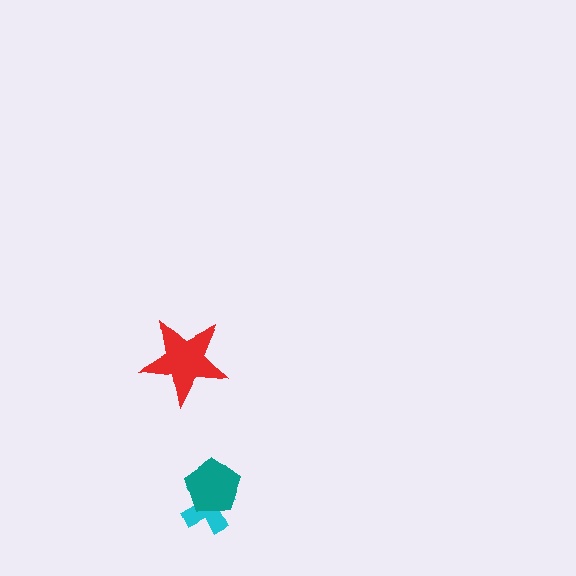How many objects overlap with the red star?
0 objects overlap with the red star.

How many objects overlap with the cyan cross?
1 object overlaps with the cyan cross.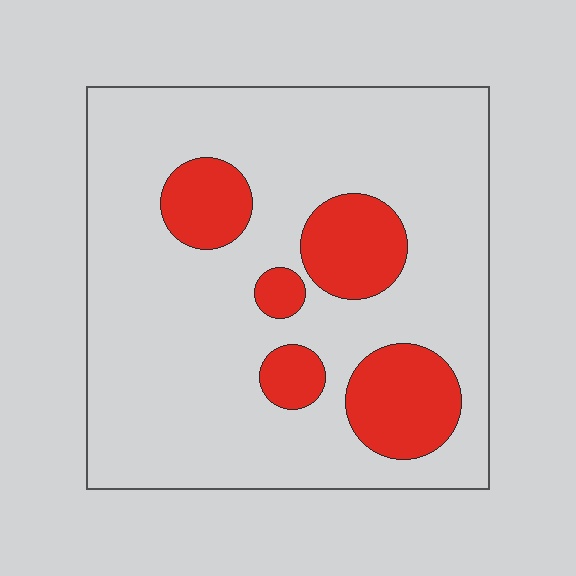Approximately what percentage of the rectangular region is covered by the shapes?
Approximately 20%.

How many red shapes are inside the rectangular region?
5.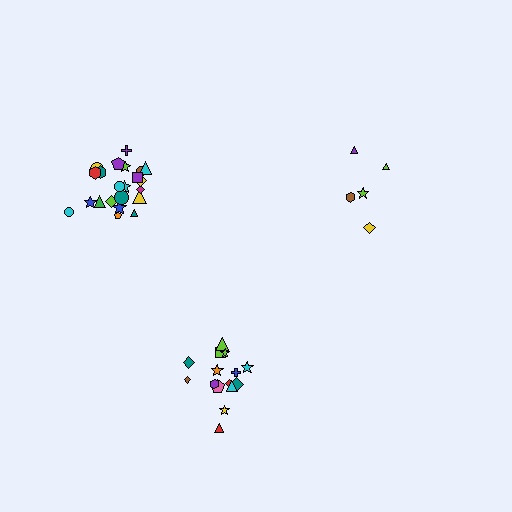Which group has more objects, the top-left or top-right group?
The top-left group.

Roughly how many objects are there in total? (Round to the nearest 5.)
Roughly 40 objects in total.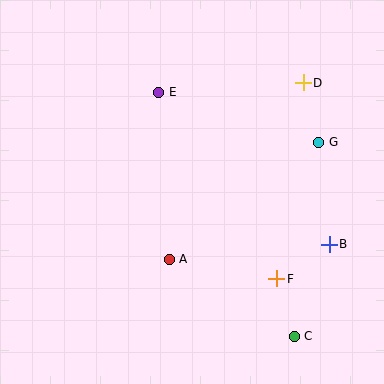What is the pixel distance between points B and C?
The distance between B and C is 98 pixels.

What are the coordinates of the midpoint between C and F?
The midpoint between C and F is at (285, 307).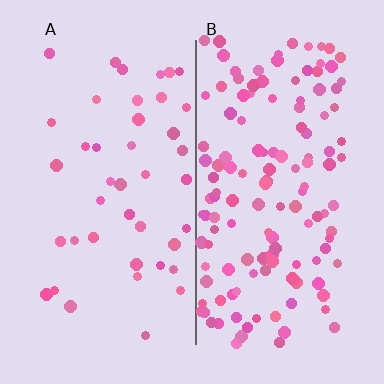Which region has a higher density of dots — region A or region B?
B (the right).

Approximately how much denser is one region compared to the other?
Approximately 3.2× — region B over region A.